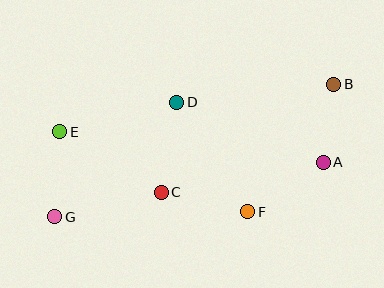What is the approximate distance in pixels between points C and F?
The distance between C and F is approximately 89 pixels.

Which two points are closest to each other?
Points A and B are closest to each other.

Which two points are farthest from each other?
Points B and G are farthest from each other.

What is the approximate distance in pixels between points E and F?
The distance between E and F is approximately 204 pixels.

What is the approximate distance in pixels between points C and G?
The distance between C and G is approximately 109 pixels.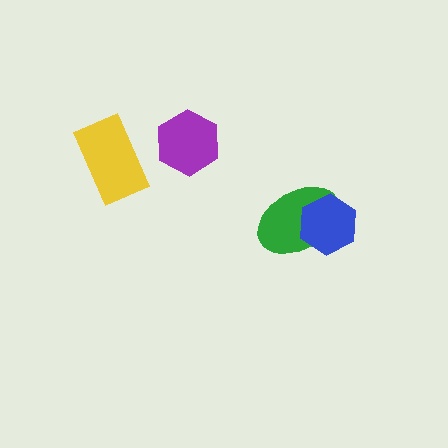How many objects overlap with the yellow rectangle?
0 objects overlap with the yellow rectangle.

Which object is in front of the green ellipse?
The blue hexagon is in front of the green ellipse.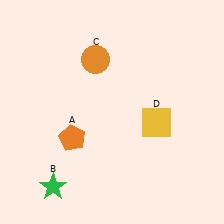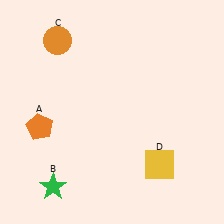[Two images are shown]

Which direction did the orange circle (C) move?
The orange circle (C) moved left.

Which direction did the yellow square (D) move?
The yellow square (D) moved down.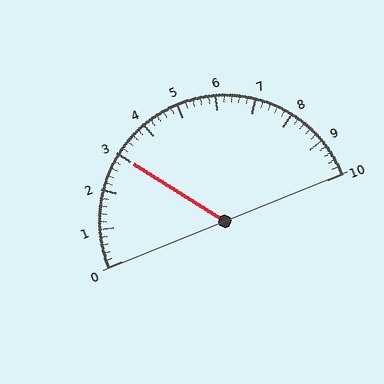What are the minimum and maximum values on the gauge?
The gauge ranges from 0 to 10.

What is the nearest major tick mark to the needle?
The nearest major tick mark is 3.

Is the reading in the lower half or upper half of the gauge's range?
The reading is in the lower half of the range (0 to 10).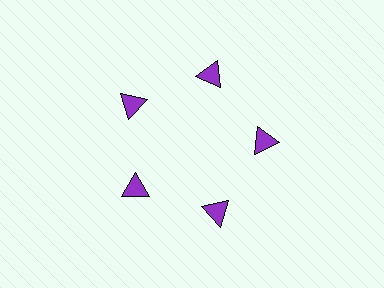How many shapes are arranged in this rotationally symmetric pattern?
There are 5 shapes, arranged in 5 groups of 1.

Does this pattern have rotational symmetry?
Yes, this pattern has 5-fold rotational symmetry. It looks the same after rotating 72 degrees around the center.